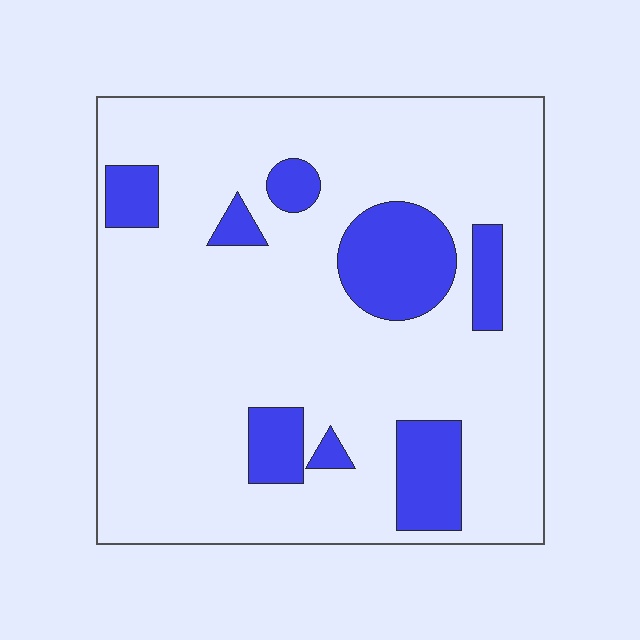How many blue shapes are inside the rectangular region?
8.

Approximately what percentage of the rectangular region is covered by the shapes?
Approximately 15%.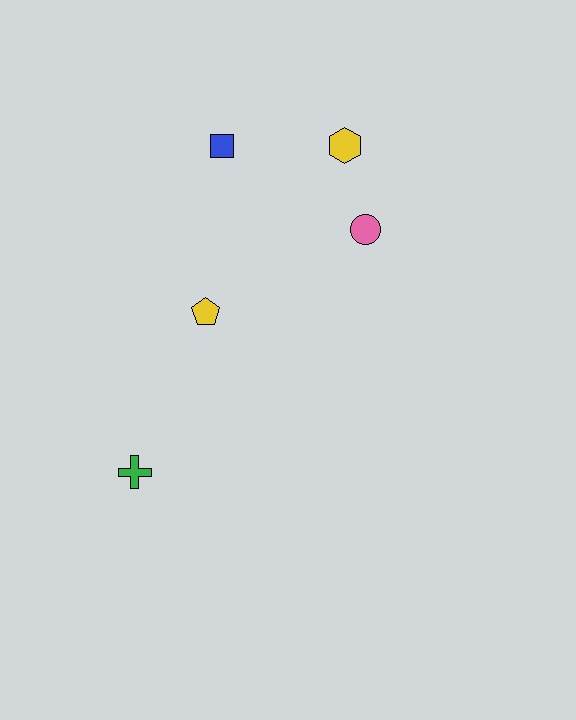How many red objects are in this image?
There are no red objects.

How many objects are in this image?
There are 5 objects.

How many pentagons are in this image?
There is 1 pentagon.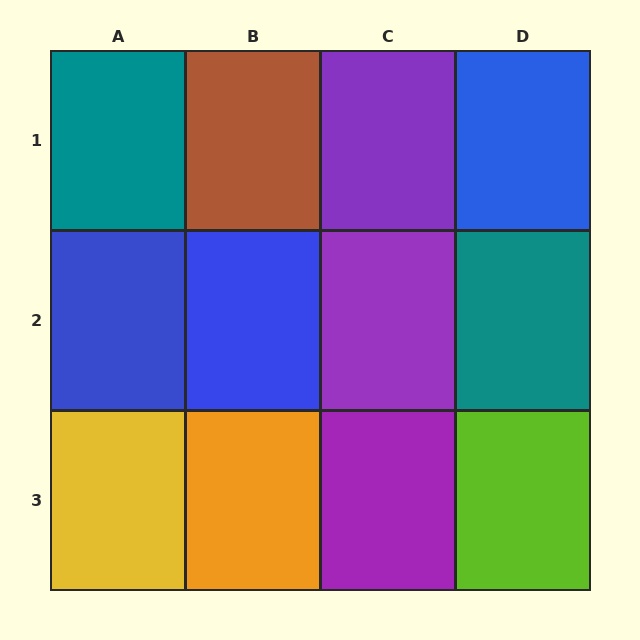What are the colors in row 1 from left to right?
Teal, brown, purple, blue.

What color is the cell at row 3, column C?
Purple.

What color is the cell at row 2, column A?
Blue.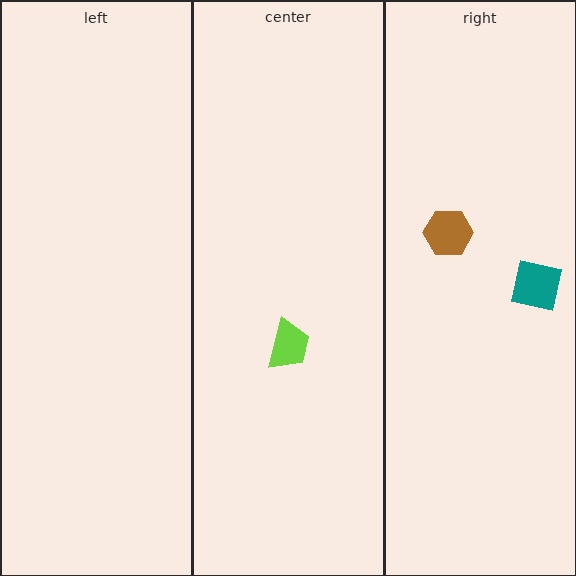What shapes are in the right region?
The teal square, the brown hexagon.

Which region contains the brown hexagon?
The right region.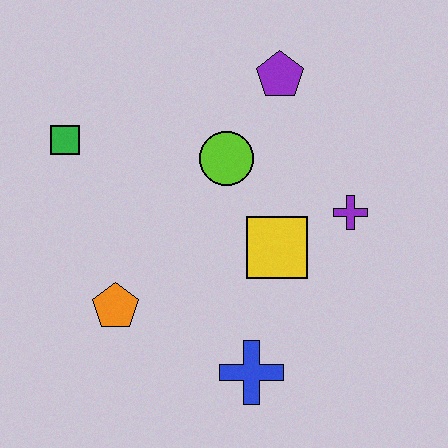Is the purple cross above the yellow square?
Yes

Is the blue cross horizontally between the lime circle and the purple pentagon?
Yes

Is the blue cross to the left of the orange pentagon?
No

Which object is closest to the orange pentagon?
The blue cross is closest to the orange pentagon.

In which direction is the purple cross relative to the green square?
The purple cross is to the right of the green square.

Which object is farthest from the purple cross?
The green square is farthest from the purple cross.